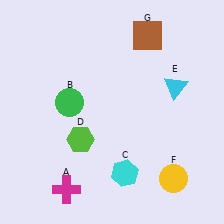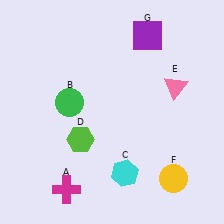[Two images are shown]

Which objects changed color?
E changed from cyan to pink. G changed from brown to purple.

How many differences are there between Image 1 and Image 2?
There are 2 differences between the two images.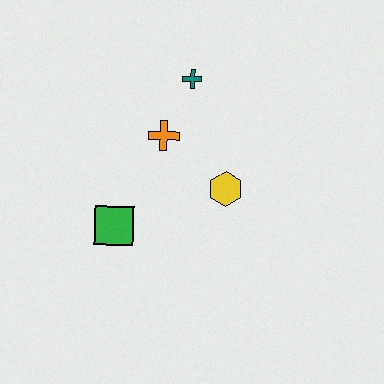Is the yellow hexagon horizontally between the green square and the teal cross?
No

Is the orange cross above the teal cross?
No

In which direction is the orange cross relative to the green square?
The orange cross is above the green square.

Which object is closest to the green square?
The orange cross is closest to the green square.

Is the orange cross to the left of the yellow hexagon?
Yes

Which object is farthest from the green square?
The teal cross is farthest from the green square.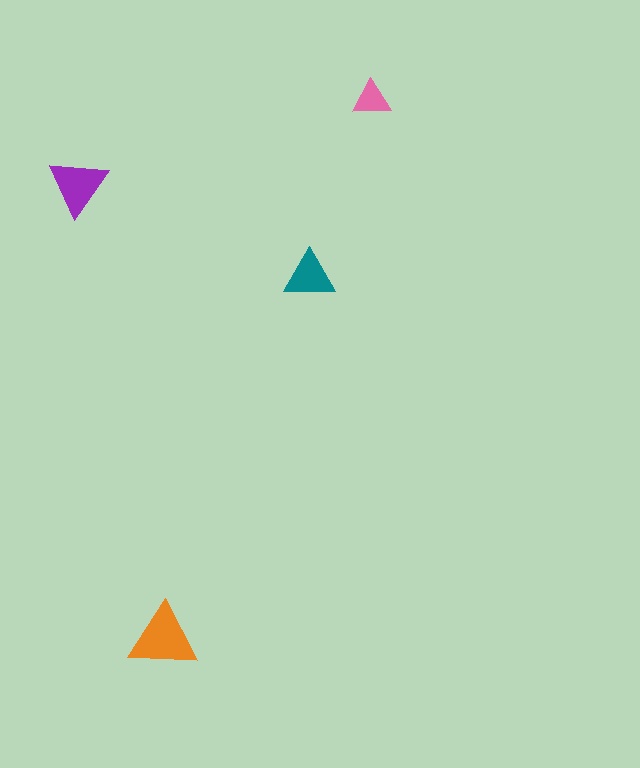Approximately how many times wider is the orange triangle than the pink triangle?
About 2 times wider.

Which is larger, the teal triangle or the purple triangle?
The purple one.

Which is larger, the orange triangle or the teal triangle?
The orange one.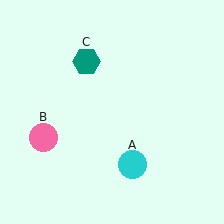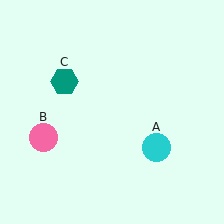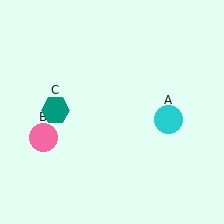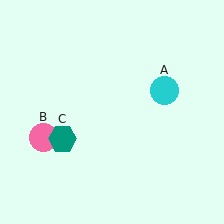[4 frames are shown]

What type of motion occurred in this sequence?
The cyan circle (object A), teal hexagon (object C) rotated counterclockwise around the center of the scene.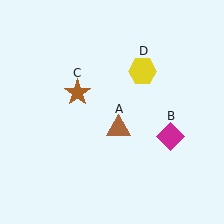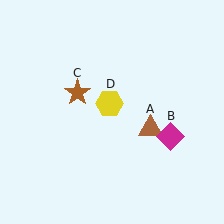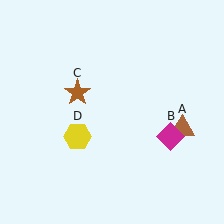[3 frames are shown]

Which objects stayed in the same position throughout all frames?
Magenta diamond (object B) and brown star (object C) remained stationary.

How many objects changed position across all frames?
2 objects changed position: brown triangle (object A), yellow hexagon (object D).